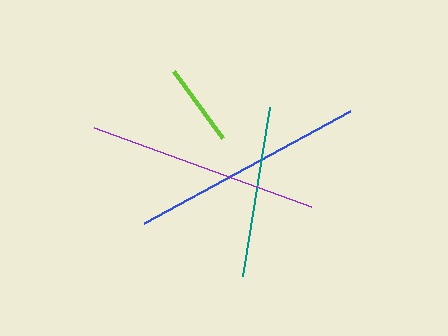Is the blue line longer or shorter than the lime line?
The blue line is longer than the lime line.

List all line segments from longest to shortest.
From longest to shortest: blue, purple, teal, lime.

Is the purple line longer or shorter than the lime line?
The purple line is longer than the lime line.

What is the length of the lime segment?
The lime segment is approximately 83 pixels long.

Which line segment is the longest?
The blue line is the longest at approximately 235 pixels.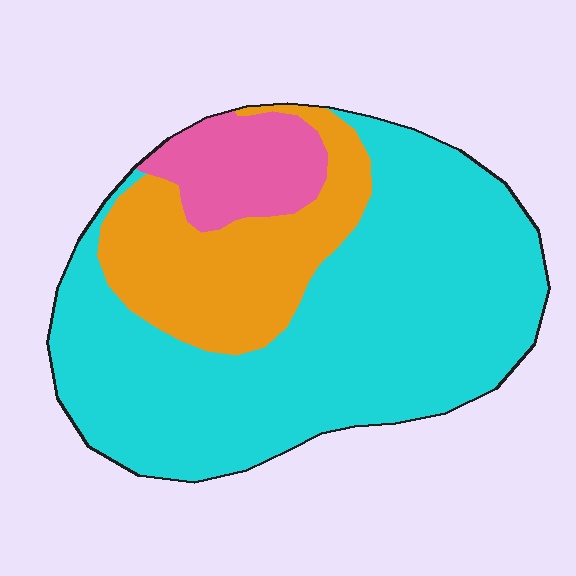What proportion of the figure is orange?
Orange covers 23% of the figure.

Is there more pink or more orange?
Orange.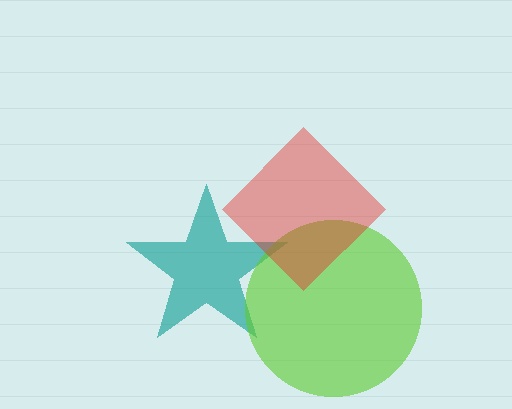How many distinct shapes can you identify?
There are 3 distinct shapes: a teal star, a lime circle, a red diamond.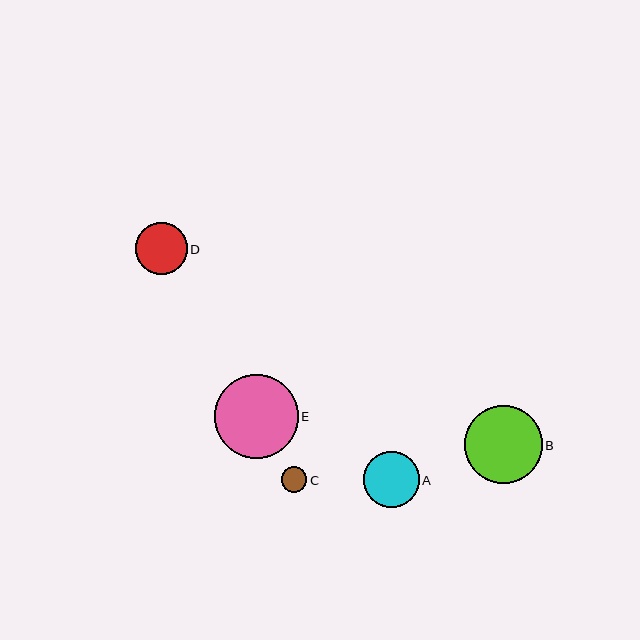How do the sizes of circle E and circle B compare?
Circle E and circle B are approximately the same size.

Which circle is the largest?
Circle E is the largest with a size of approximately 84 pixels.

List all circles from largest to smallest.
From largest to smallest: E, B, A, D, C.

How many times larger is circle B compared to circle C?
Circle B is approximately 3.1 times the size of circle C.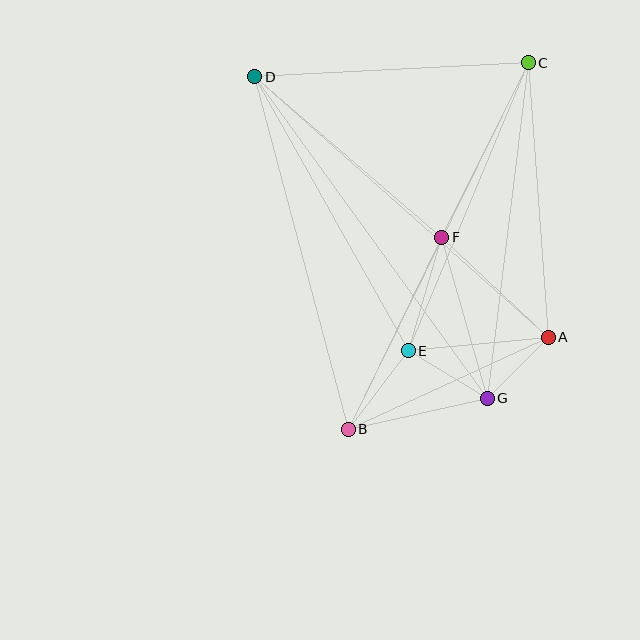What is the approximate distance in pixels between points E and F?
The distance between E and F is approximately 118 pixels.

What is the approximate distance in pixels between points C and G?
The distance between C and G is approximately 338 pixels.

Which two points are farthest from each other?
Points B and C are farthest from each other.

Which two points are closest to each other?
Points A and G are closest to each other.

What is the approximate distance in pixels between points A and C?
The distance between A and C is approximately 275 pixels.